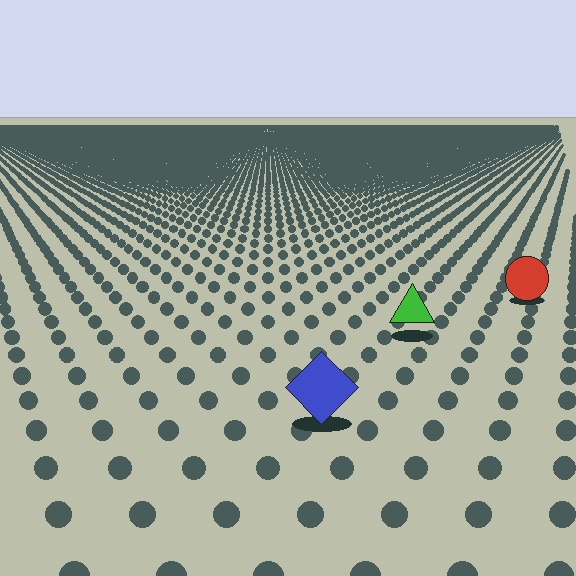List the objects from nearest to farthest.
From nearest to farthest: the blue diamond, the green triangle, the red circle.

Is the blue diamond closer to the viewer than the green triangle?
Yes. The blue diamond is closer — you can tell from the texture gradient: the ground texture is coarser near it.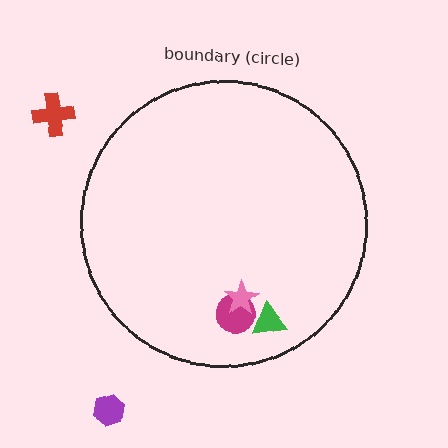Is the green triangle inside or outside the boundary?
Inside.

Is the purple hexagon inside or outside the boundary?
Outside.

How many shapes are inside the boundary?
3 inside, 2 outside.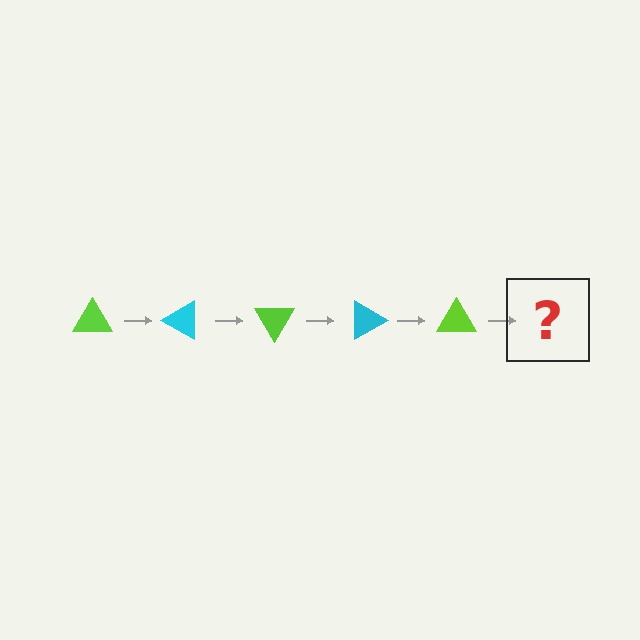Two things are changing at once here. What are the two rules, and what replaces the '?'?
The two rules are that it rotates 30 degrees each step and the color cycles through lime and cyan. The '?' should be a cyan triangle, rotated 150 degrees from the start.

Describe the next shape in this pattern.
It should be a cyan triangle, rotated 150 degrees from the start.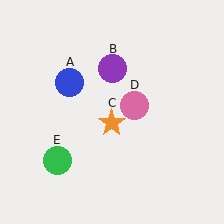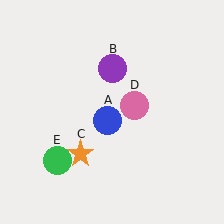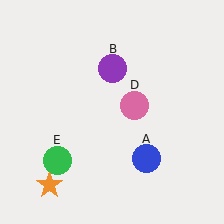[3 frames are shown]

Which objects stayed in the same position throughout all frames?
Purple circle (object B) and pink circle (object D) and green circle (object E) remained stationary.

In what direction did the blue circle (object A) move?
The blue circle (object A) moved down and to the right.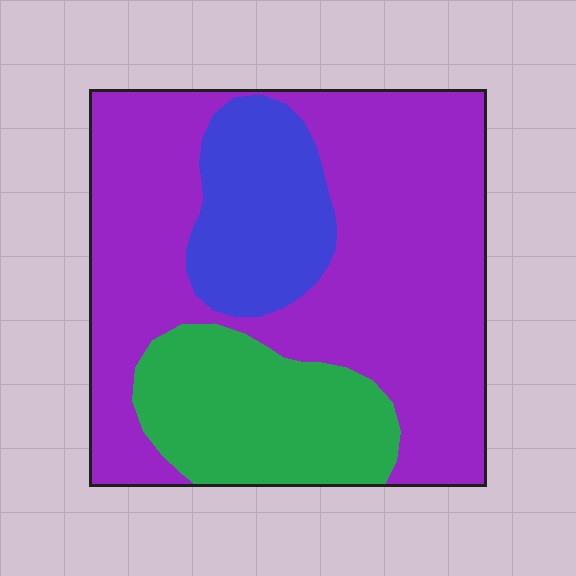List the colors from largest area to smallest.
From largest to smallest: purple, green, blue.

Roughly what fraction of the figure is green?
Green covers 21% of the figure.